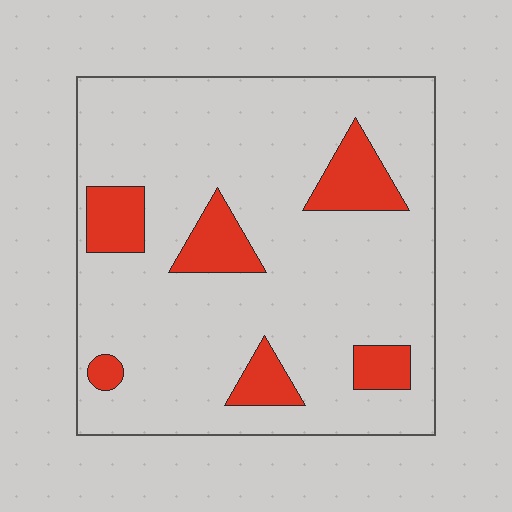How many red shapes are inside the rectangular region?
6.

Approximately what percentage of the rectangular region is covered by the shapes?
Approximately 15%.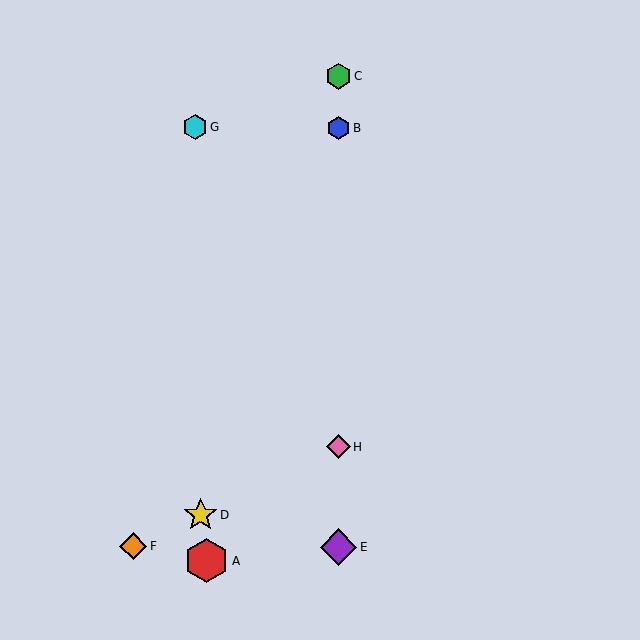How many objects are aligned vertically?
4 objects (B, C, E, H) are aligned vertically.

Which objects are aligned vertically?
Objects B, C, E, H are aligned vertically.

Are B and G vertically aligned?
No, B is at x≈338 and G is at x≈195.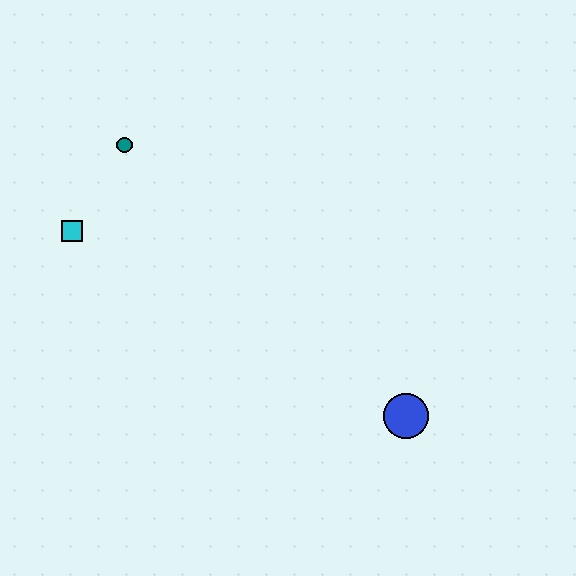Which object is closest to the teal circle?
The cyan square is closest to the teal circle.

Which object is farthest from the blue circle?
The teal circle is farthest from the blue circle.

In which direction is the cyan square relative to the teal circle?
The cyan square is below the teal circle.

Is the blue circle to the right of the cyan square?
Yes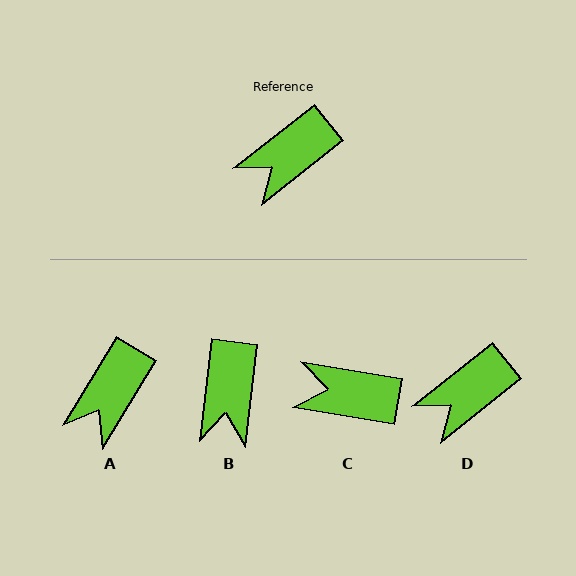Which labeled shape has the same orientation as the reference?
D.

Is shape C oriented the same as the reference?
No, it is off by about 48 degrees.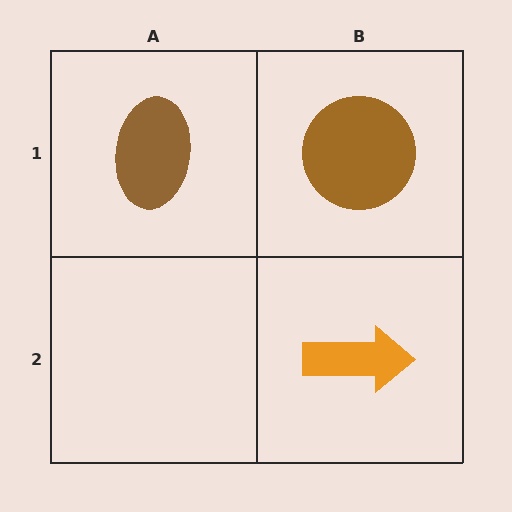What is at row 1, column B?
A brown circle.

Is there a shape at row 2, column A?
No, that cell is empty.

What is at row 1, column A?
A brown ellipse.